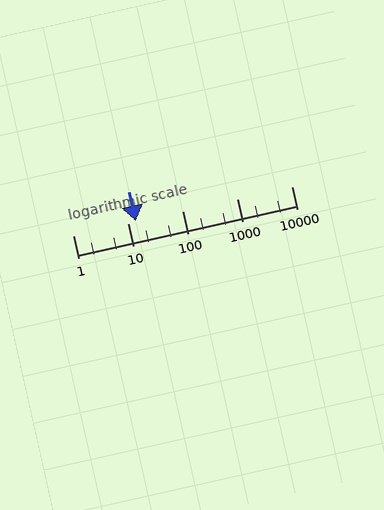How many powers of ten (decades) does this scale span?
The scale spans 4 decades, from 1 to 10000.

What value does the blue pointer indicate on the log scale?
The pointer indicates approximately 14.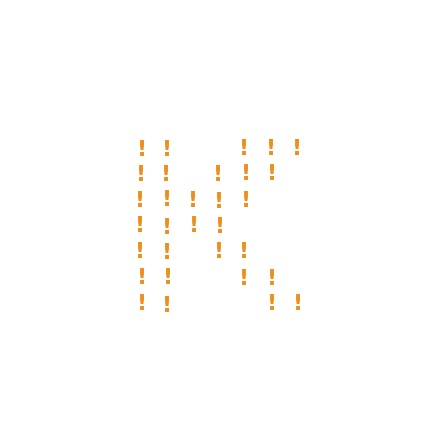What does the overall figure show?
The overall figure shows the letter K.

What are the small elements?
The small elements are exclamation marks.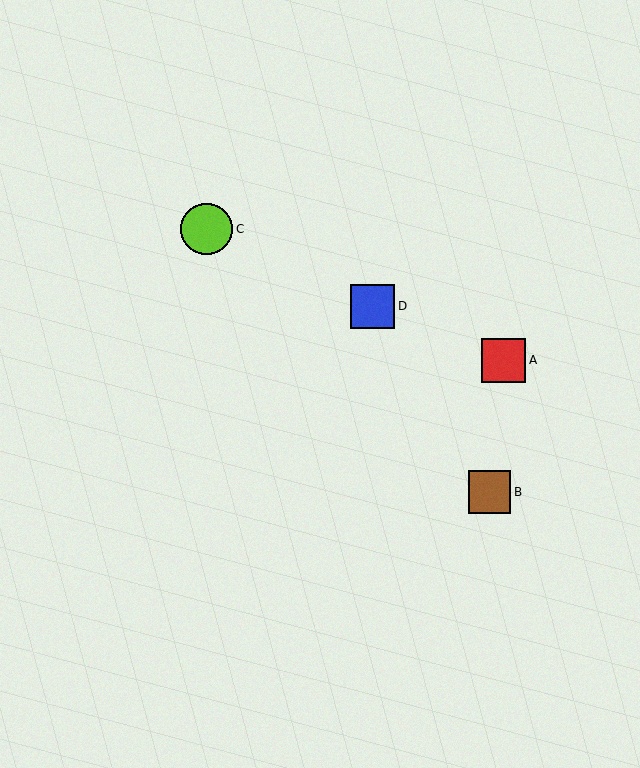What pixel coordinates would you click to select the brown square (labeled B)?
Click at (489, 492) to select the brown square B.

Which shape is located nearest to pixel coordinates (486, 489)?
The brown square (labeled B) at (489, 492) is nearest to that location.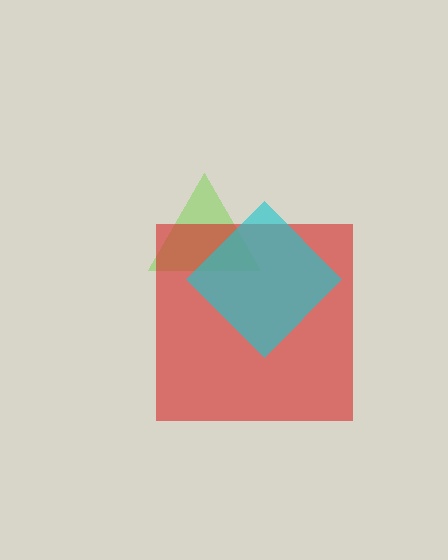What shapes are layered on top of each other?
The layered shapes are: a lime triangle, a red square, a cyan diamond.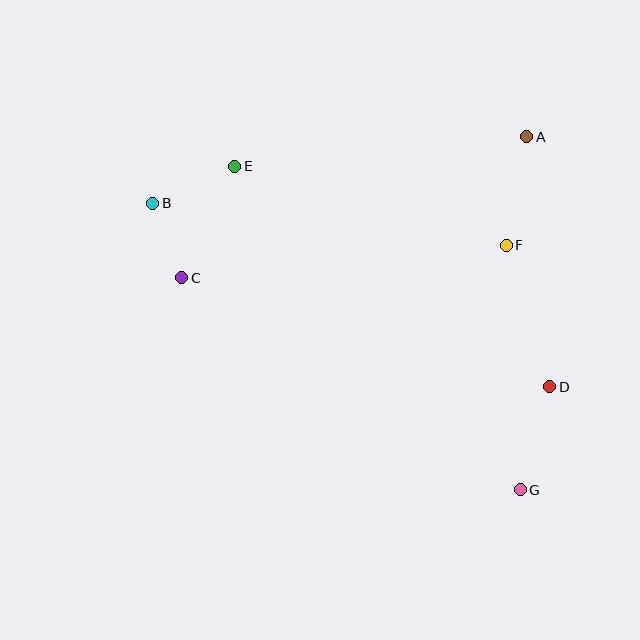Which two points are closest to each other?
Points B and C are closest to each other.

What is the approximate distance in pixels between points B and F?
The distance between B and F is approximately 356 pixels.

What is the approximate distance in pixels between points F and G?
The distance between F and G is approximately 245 pixels.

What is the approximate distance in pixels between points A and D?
The distance between A and D is approximately 251 pixels.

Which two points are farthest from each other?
Points B and G are farthest from each other.